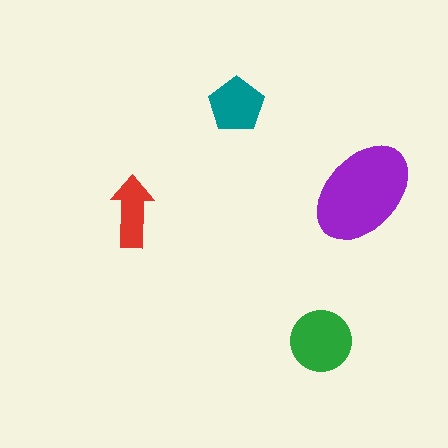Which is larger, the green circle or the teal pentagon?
The green circle.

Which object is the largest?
The purple ellipse.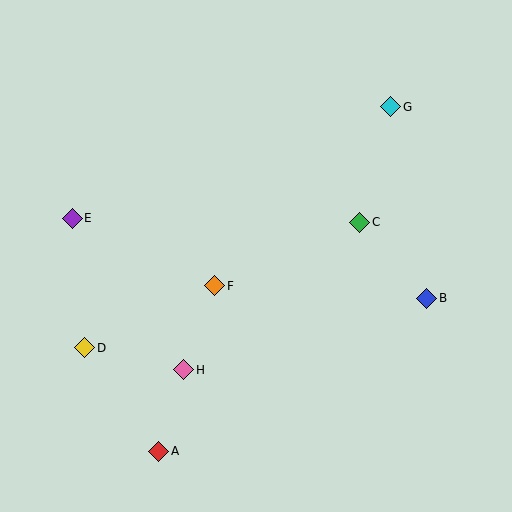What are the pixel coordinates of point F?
Point F is at (215, 286).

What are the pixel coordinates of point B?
Point B is at (427, 298).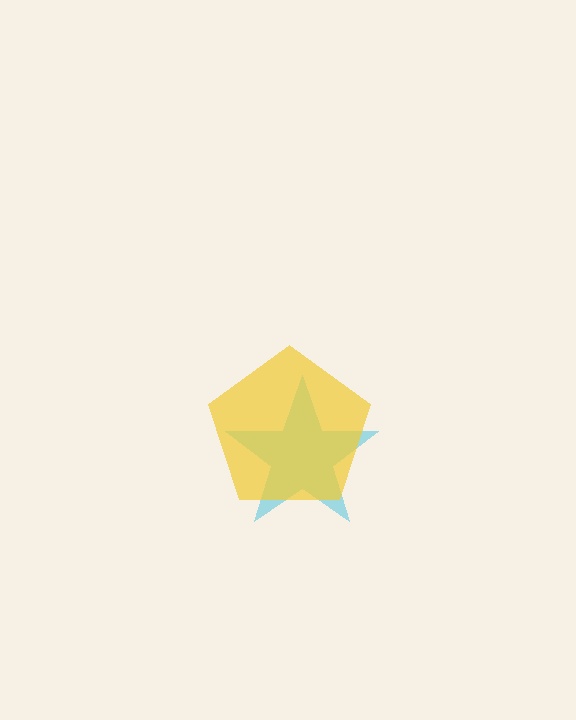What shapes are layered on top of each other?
The layered shapes are: a cyan star, a yellow pentagon.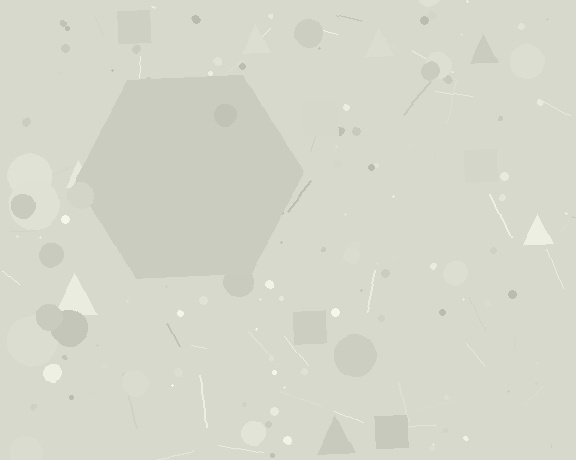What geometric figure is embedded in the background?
A hexagon is embedded in the background.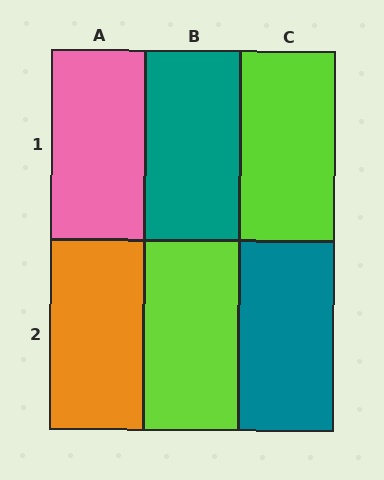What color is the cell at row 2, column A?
Orange.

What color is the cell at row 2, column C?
Teal.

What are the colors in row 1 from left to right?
Pink, teal, lime.